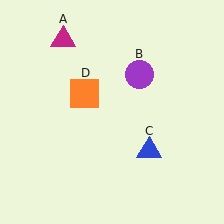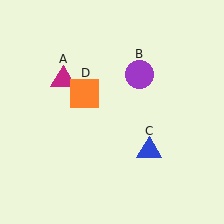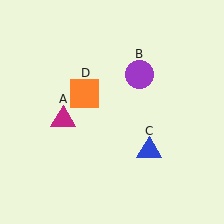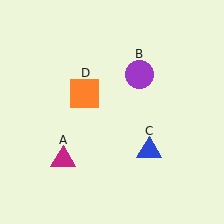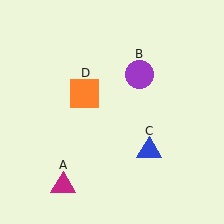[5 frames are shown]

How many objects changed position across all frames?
1 object changed position: magenta triangle (object A).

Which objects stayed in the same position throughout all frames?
Purple circle (object B) and blue triangle (object C) and orange square (object D) remained stationary.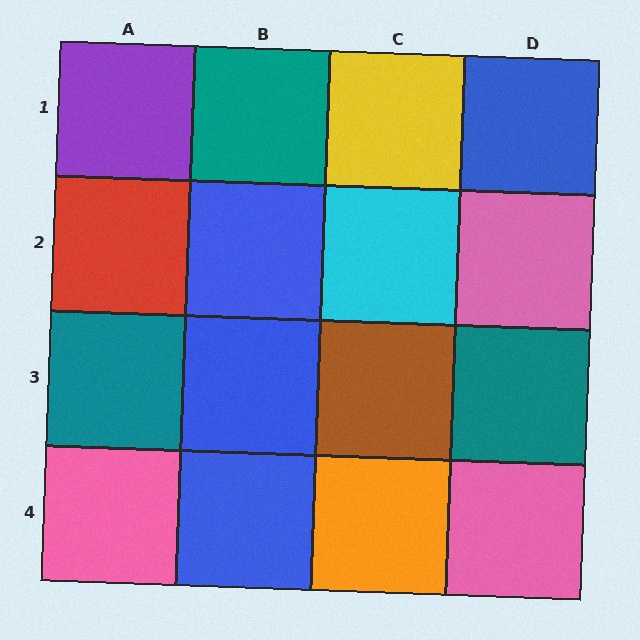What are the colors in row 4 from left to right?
Pink, blue, orange, pink.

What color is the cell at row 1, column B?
Teal.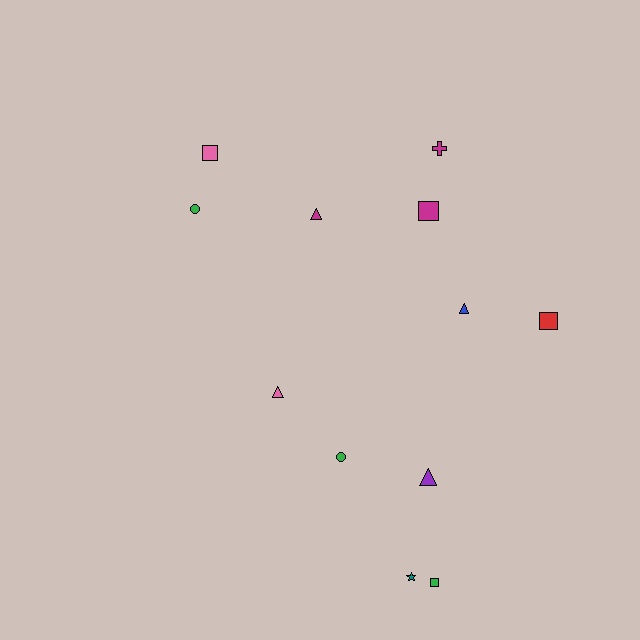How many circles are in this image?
There are 2 circles.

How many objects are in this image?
There are 12 objects.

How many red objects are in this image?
There is 1 red object.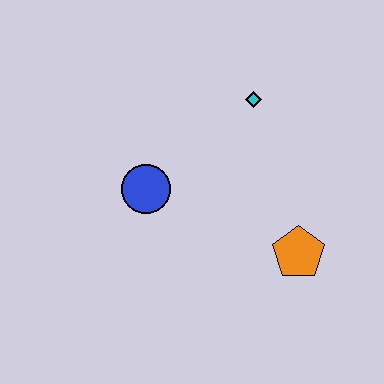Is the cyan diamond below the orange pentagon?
No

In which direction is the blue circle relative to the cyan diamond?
The blue circle is to the left of the cyan diamond.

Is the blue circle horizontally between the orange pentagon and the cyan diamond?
No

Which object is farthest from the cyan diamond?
The orange pentagon is farthest from the cyan diamond.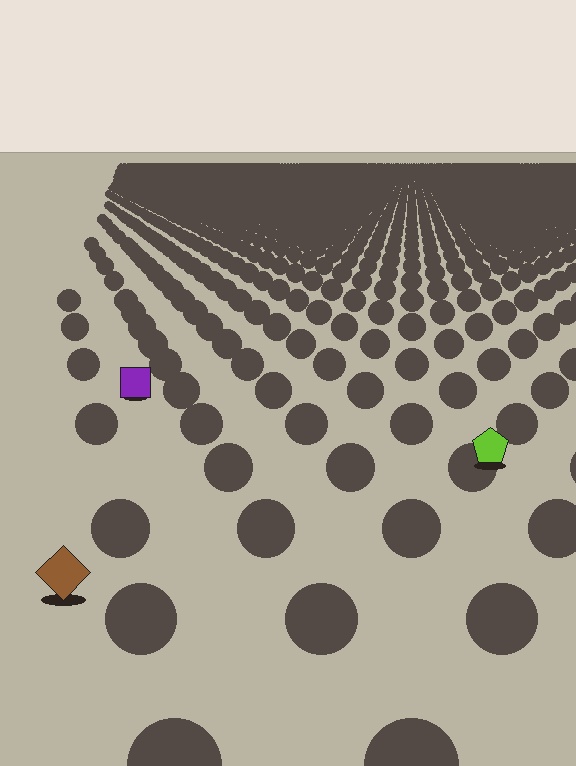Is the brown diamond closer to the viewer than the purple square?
Yes. The brown diamond is closer — you can tell from the texture gradient: the ground texture is coarser near it.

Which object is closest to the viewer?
The brown diamond is closest. The texture marks near it are larger and more spread out.